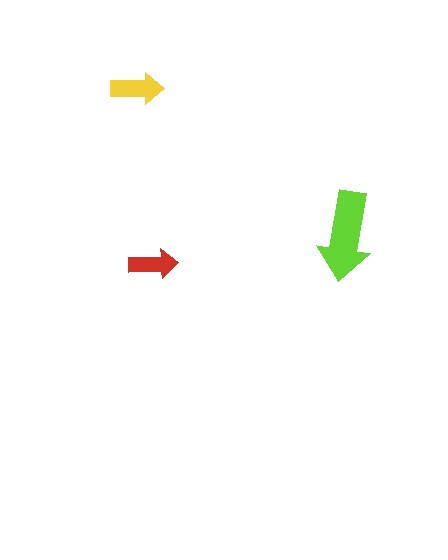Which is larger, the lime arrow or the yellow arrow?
The lime one.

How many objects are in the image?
There are 3 objects in the image.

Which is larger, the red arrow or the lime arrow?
The lime one.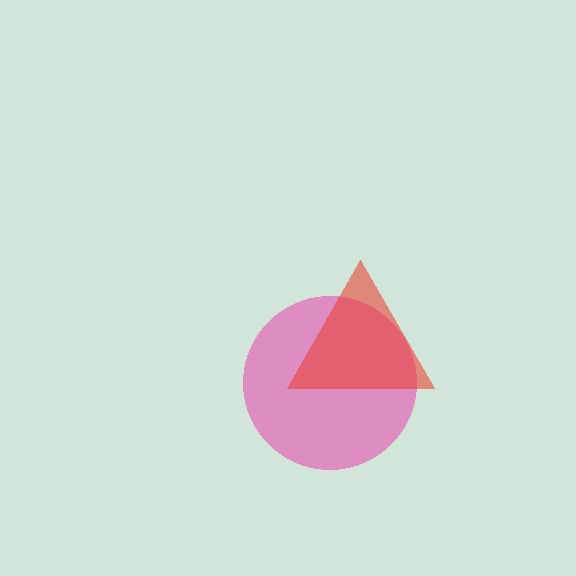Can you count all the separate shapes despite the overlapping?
Yes, there are 2 separate shapes.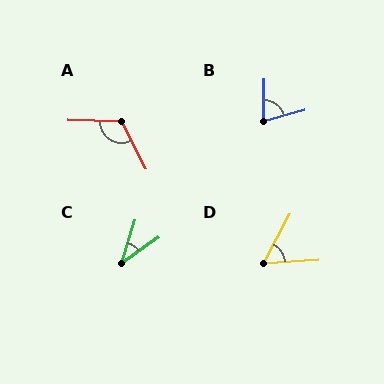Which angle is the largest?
A, at approximately 119 degrees.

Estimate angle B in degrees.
Approximately 74 degrees.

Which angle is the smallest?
C, at approximately 37 degrees.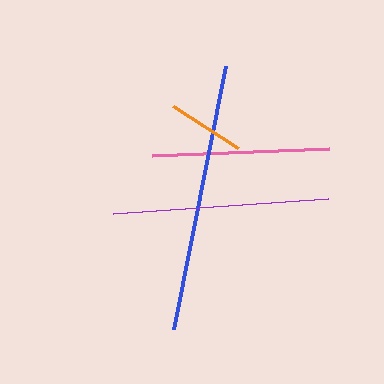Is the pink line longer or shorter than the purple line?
The purple line is longer than the pink line.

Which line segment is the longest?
The blue line is the longest at approximately 268 pixels.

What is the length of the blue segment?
The blue segment is approximately 268 pixels long.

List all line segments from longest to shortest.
From longest to shortest: blue, purple, pink, orange.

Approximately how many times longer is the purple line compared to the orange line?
The purple line is approximately 2.8 times the length of the orange line.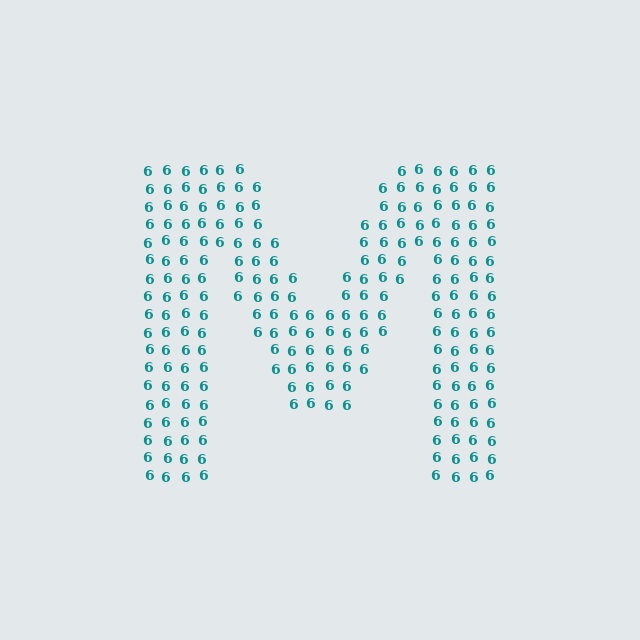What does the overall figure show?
The overall figure shows the letter M.